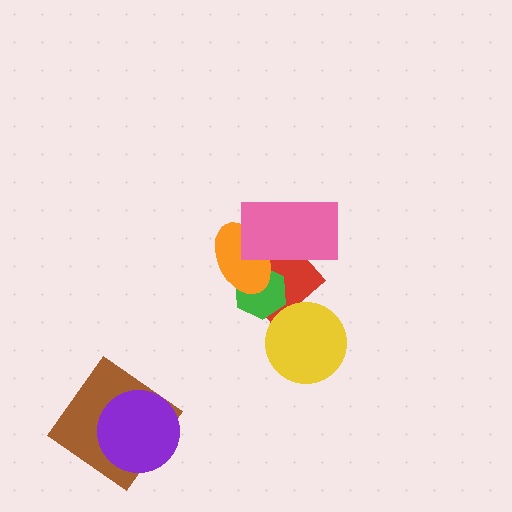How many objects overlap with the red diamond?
3 objects overlap with the red diamond.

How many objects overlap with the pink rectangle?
3 objects overlap with the pink rectangle.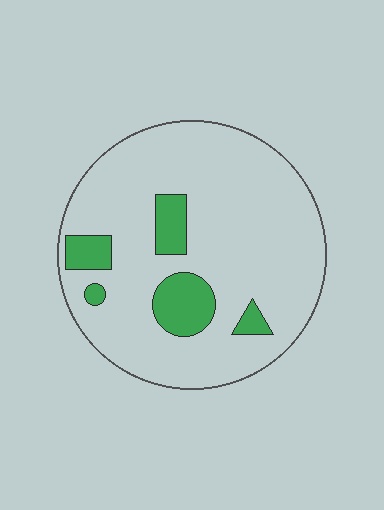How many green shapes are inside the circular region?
5.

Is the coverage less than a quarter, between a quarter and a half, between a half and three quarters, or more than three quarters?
Less than a quarter.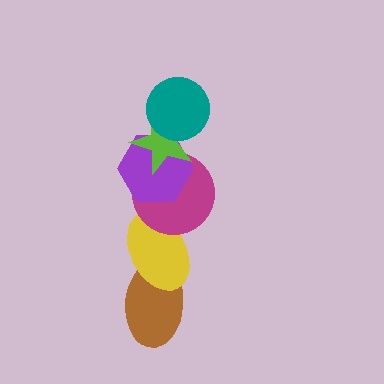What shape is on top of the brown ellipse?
The yellow ellipse is on top of the brown ellipse.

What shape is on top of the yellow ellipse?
The magenta circle is on top of the yellow ellipse.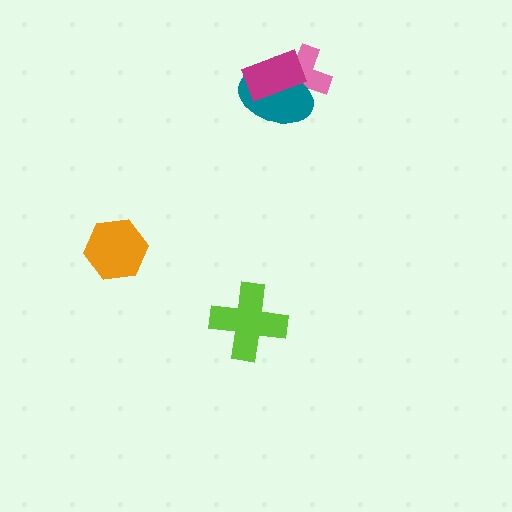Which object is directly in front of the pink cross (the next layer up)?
The teal ellipse is directly in front of the pink cross.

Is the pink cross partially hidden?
Yes, it is partially covered by another shape.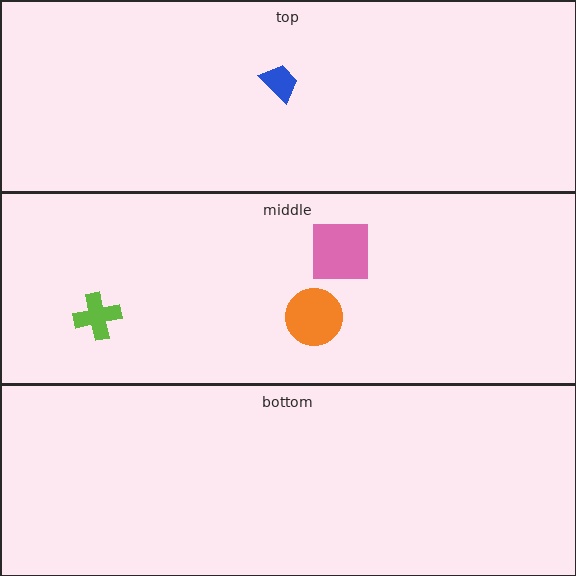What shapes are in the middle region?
The orange circle, the lime cross, the pink square.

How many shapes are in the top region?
1.